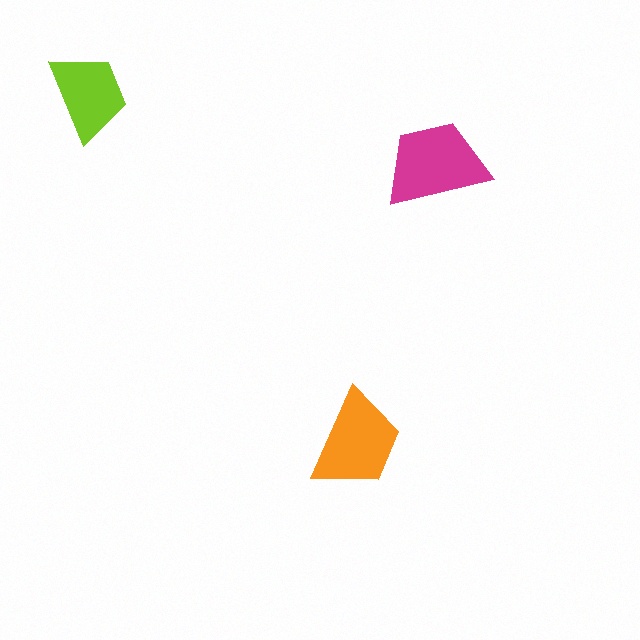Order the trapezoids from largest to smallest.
the magenta one, the orange one, the lime one.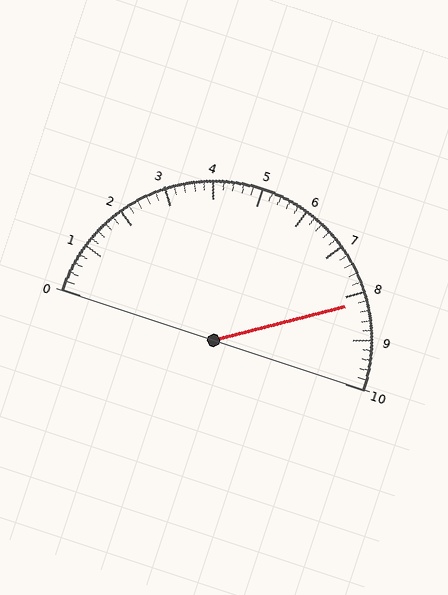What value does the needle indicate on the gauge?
The needle indicates approximately 8.2.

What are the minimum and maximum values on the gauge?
The gauge ranges from 0 to 10.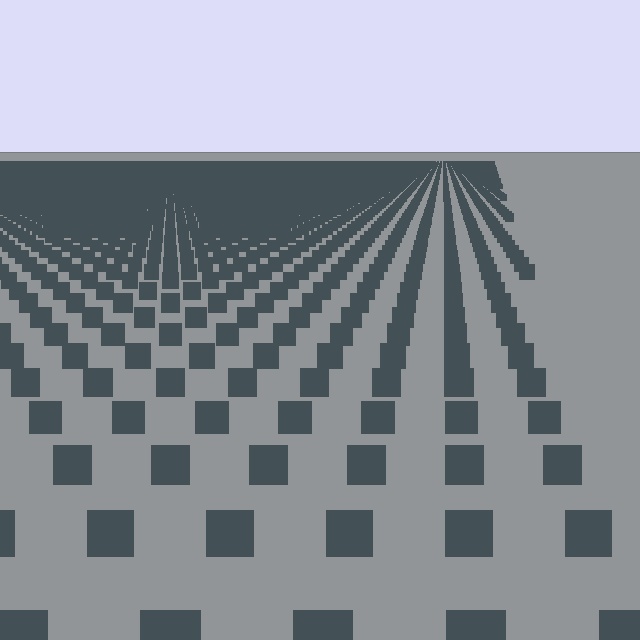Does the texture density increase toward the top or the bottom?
Density increases toward the top.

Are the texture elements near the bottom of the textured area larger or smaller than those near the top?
Larger. Near the bottom, elements are closer to the viewer and appear at a bigger on-screen size.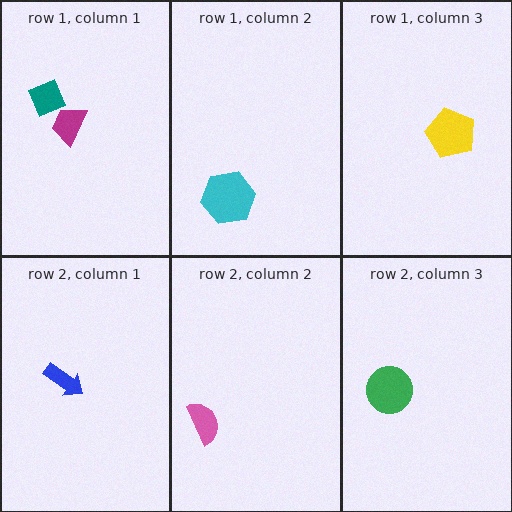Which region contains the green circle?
The row 2, column 3 region.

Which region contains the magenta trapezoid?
The row 1, column 1 region.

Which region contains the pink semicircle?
The row 2, column 2 region.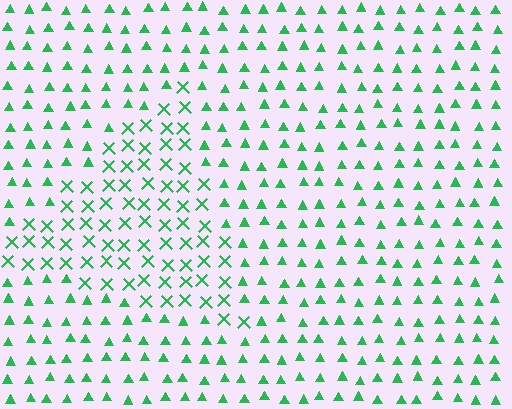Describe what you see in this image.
The image is filled with small green elements arranged in a uniform grid. A triangle-shaped region contains X marks, while the surrounding area contains triangles. The boundary is defined purely by the change in element shape.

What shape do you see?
I see a triangle.